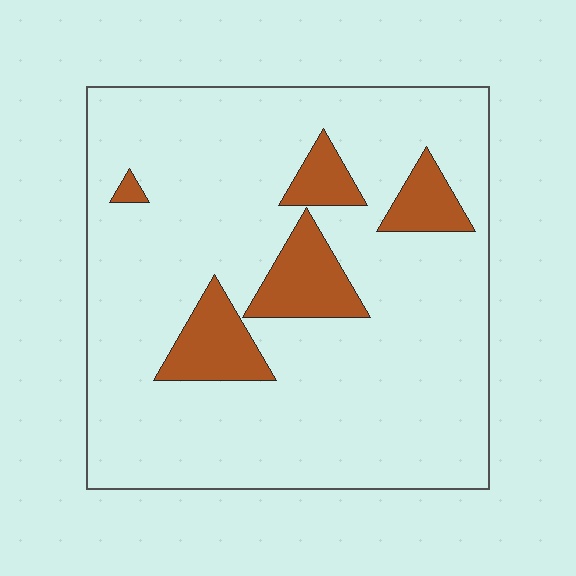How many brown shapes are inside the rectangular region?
5.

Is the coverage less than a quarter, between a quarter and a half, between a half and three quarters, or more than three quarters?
Less than a quarter.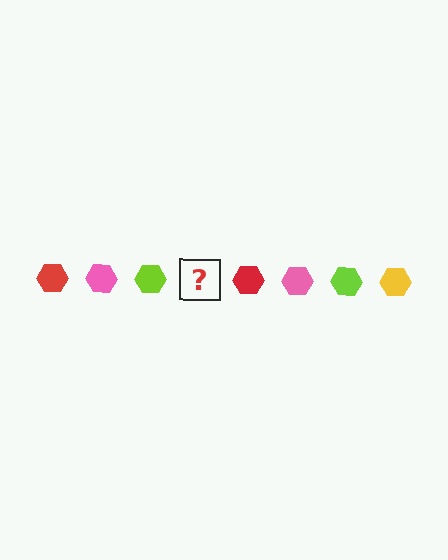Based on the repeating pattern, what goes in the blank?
The blank should be a yellow hexagon.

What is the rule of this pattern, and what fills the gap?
The rule is that the pattern cycles through red, pink, lime, yellow hexagons. The gap should be filled with a yellow hexagon.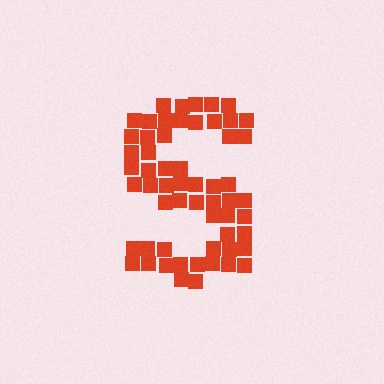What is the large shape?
The large shape is the letter S.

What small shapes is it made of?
It is made of small squares.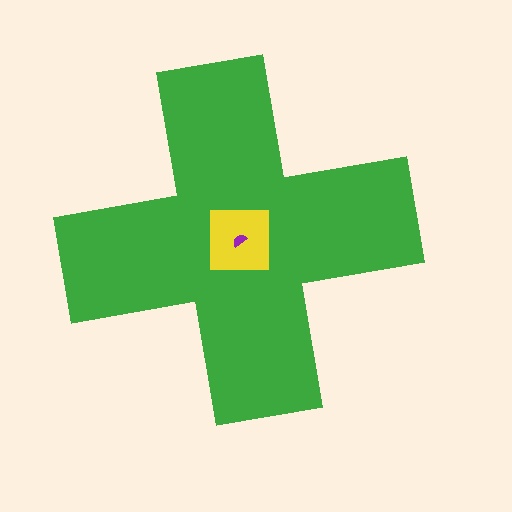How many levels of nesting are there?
3.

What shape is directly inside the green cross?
The yellow square.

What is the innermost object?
The purple semicircle.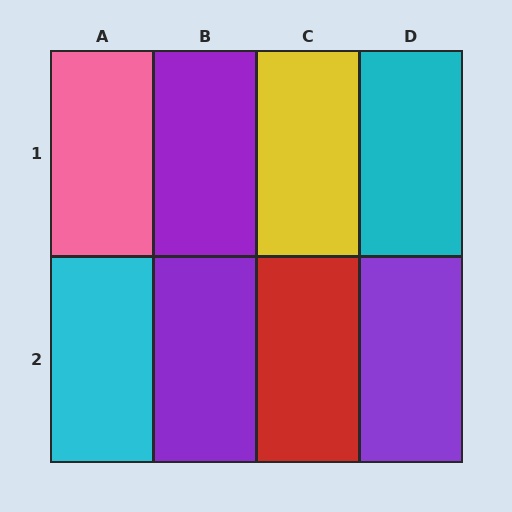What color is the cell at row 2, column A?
Cyan.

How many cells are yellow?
1 cell is yellow.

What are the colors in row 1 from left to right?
Pink, purple, yellow, cyan.